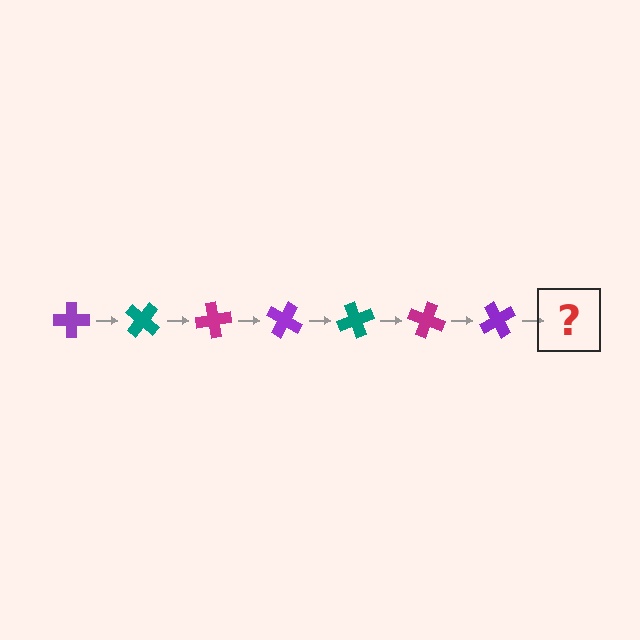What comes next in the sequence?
The next element should be a teal cross, rotated 280 degrees from the start.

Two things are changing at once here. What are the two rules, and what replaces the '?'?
The two rules are that it rotates 40 degrees each step and the color cycles through purple, teal, and magenta. The '?' should be a teal cross, rotated 280 degrees from the start.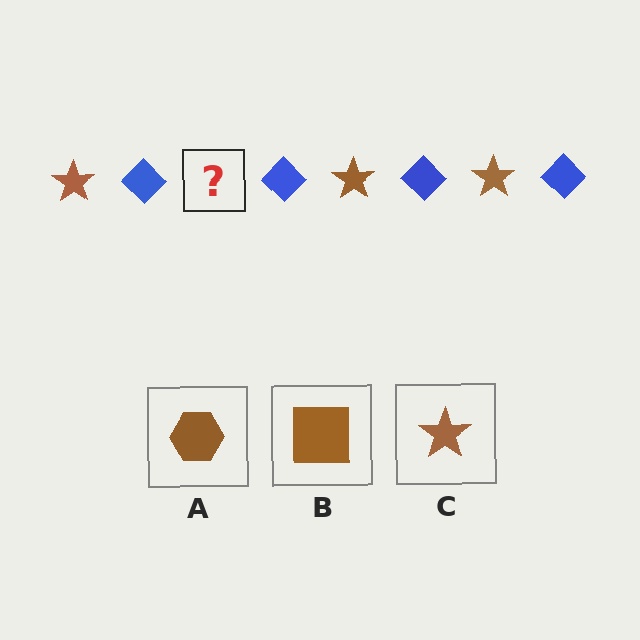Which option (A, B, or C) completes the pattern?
C.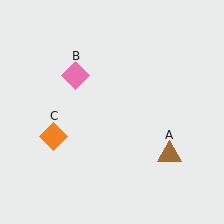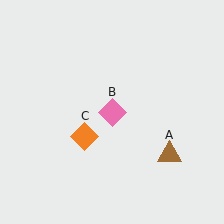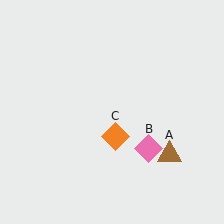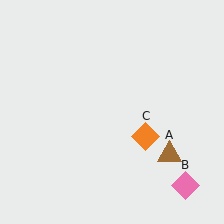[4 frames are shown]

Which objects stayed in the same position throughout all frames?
Brown triangle (object A) remained stationary.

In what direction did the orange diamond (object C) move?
The orange diamond (object C) moved right.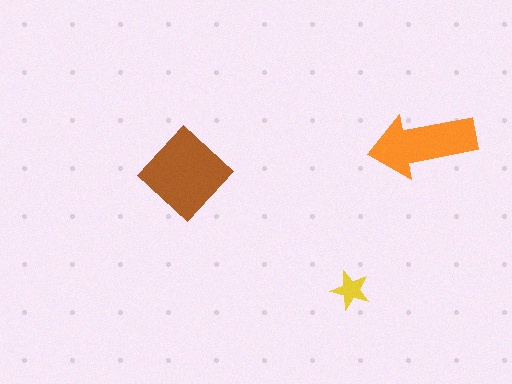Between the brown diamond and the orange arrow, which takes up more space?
The brown diamond.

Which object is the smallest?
The yellow star.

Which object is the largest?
The brown diamond.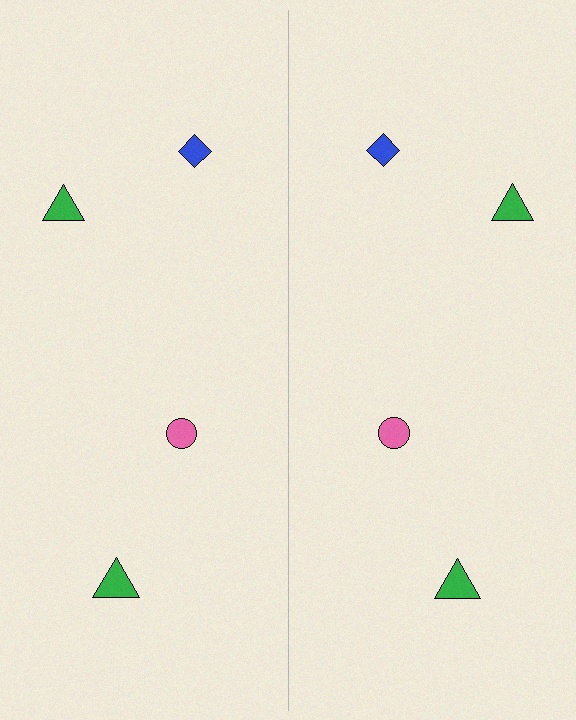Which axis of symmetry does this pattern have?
The pattern has a vertical axis of symmetry running through the center of the image.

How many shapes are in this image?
There are 8 shapes in this image.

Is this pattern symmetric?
Yes, this pattern has bilateral (reflection) symmetry.